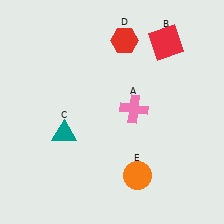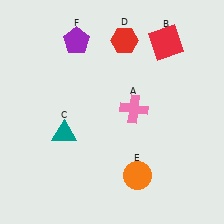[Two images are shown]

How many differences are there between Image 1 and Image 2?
There is 1 difference between the two images.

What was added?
A purple pentagon (F) was added in Image 2.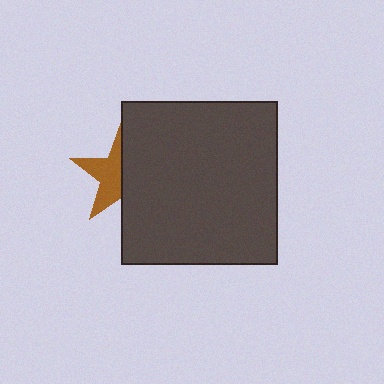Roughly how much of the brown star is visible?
About half of it is visible (roughly 51%).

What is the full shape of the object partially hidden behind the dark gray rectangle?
The partially hidden object is a brown star.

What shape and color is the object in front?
The object in front is a dark gray rectangle.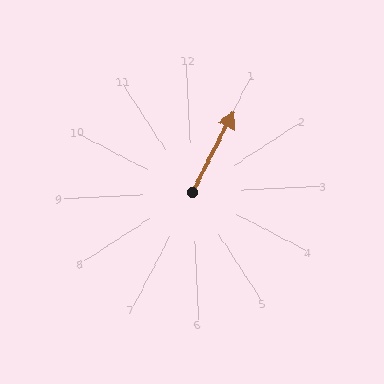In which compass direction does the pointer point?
Northeast.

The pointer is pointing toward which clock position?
Roughly 1 o'clock.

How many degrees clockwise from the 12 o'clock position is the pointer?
Approximately 30 degrees.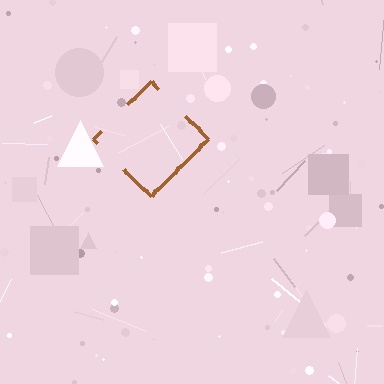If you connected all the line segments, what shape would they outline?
They would outline a diamond.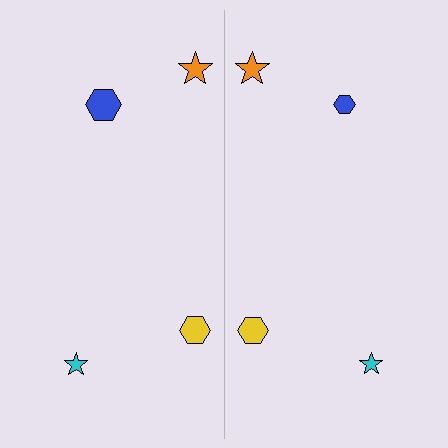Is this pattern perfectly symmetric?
No, the pattern is not perfectly symmetric. The blue hexagon on the right side has a different size than its mirror counterpart.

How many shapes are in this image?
There are 8 shapes in this image.